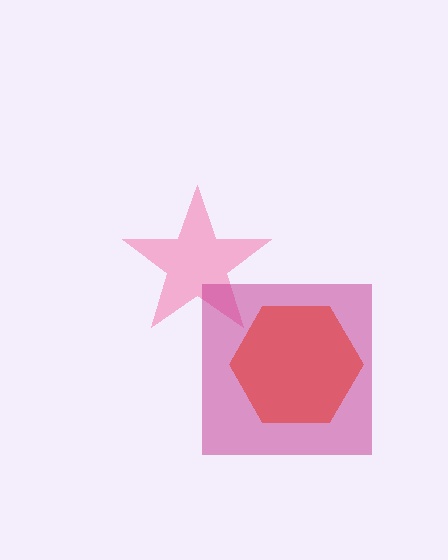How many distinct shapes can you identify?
There are 3 distinct shapes: a pink star, a magenta square, a red hexagon.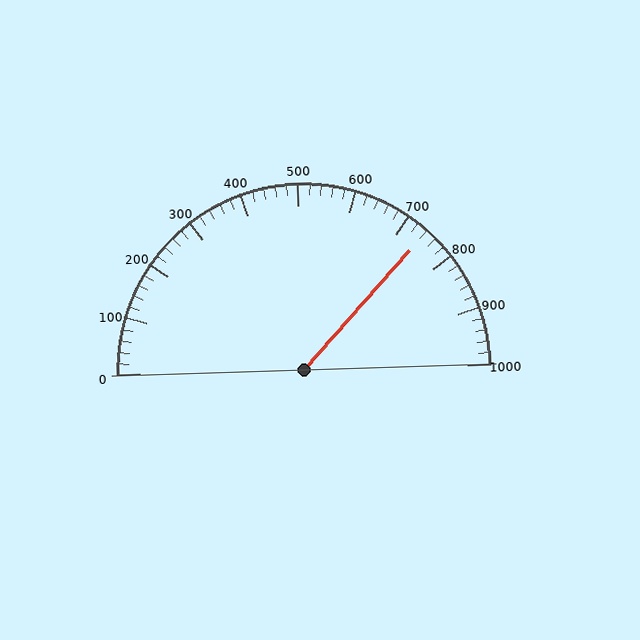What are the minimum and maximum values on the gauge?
The gauge ranges from 0 to 1000.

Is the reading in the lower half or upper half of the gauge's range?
The reading is in the upper half of the range (0 to 1000).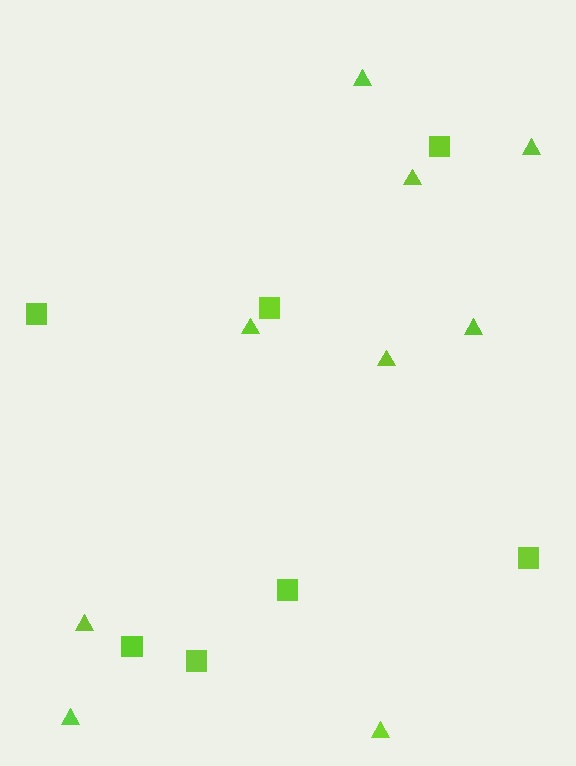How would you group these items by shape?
There are 2 groups: one group of squares (7) and one group of triangles (9).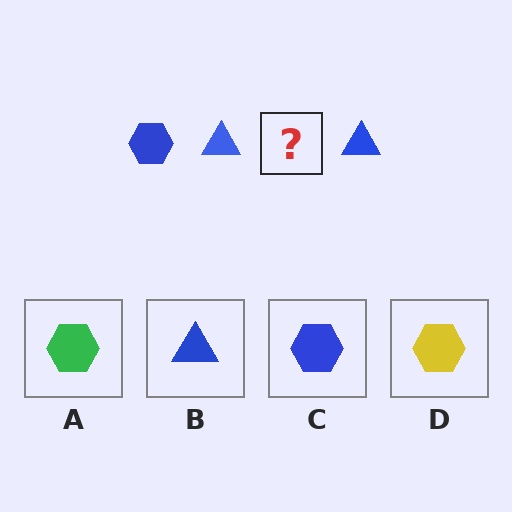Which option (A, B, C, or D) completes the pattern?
C.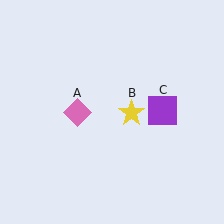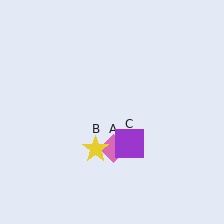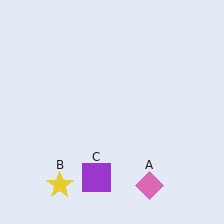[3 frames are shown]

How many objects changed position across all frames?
3 objects changed position: pink diamond (object A), yellow star (object B), purple square (object C).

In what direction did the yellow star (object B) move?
The yellow star (object B) moved down and to the left.